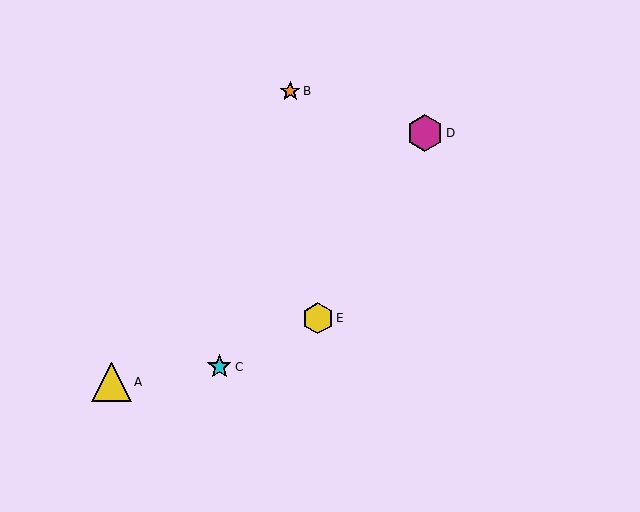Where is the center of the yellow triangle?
The center of the yellow triangle is at (112, 382).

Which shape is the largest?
The yellow triangle (labeled A) is the largest.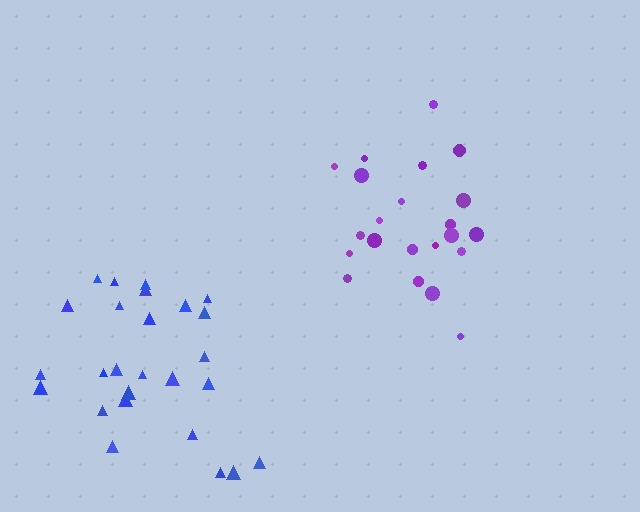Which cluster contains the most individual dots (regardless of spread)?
Blue (27).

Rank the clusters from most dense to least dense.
purple, blue.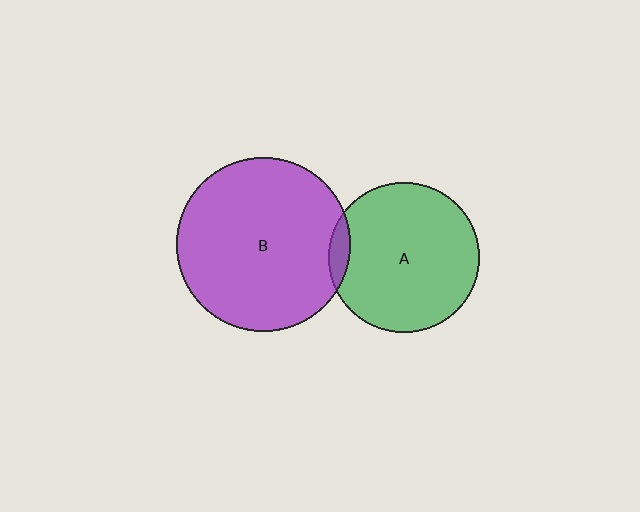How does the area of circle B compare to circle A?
Approximately 1.3 times.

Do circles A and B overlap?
Yes.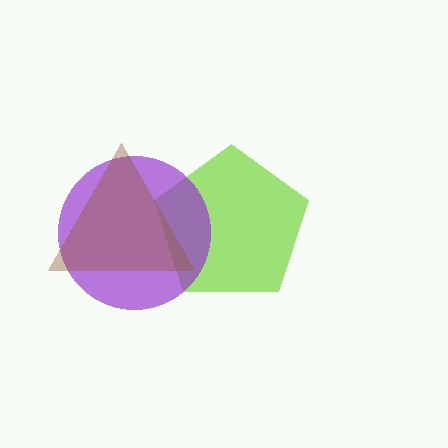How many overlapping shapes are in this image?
There are 3 overlapping shapes in the image.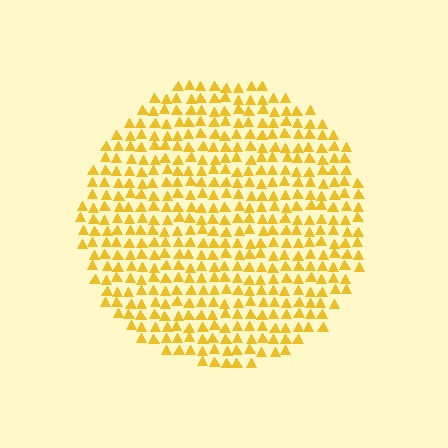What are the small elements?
The small elements are triangles.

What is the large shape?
The large shape is a circle.